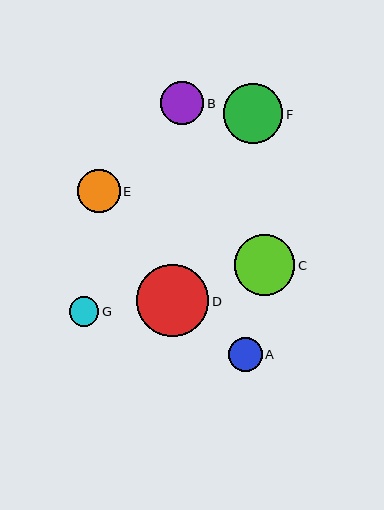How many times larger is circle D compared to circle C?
Circle D is approximately 1.2 times the size of circle C.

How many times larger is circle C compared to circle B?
Circle C is approximately 1.4 times the size of circle B.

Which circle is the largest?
Circle D is the largest with a size of approximately 72 pixels.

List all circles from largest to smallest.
From largest to smallest: D, C, F, B, E, A, G.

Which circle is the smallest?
Circle G is the smallest with a size of approximately 30 pixels.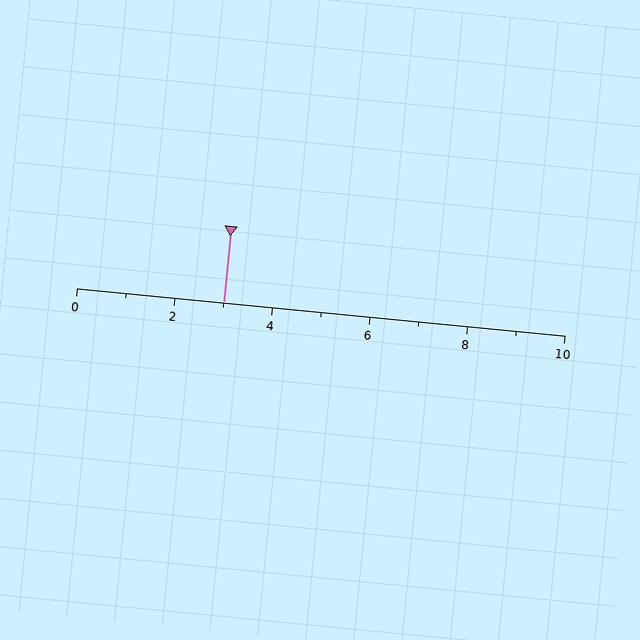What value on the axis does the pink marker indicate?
The marker indicates approximately 3.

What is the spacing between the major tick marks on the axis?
The major ticks are spaced 2 apart.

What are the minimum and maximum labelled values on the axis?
The axis runs from 0 to 10.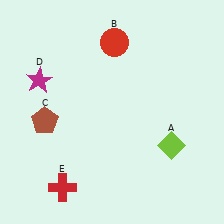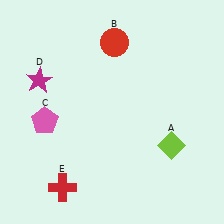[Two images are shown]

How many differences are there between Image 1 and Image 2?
There is 1 difference between the two images.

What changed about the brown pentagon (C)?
In Image 1, C is brown. In Image 2, it changed to pink.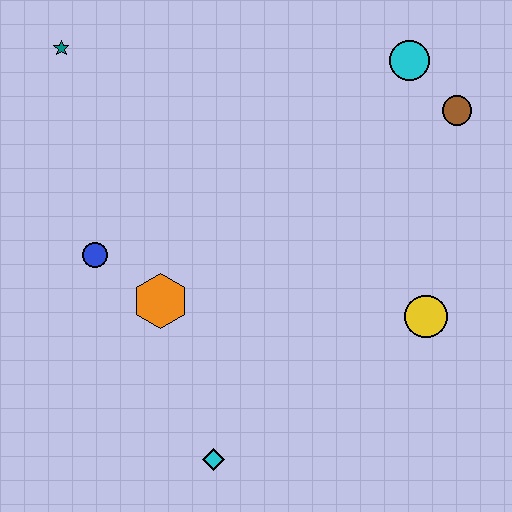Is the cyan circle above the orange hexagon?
Yes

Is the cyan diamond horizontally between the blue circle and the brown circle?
Yes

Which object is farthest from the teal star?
The yellow circle is farthest from the teal star.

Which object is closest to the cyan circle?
The brown circle is closest to the cyan circle.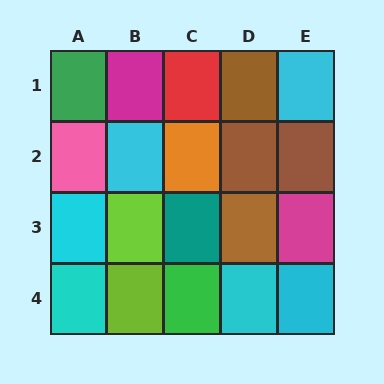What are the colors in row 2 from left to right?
Pink, cyan, orange, brown, brown.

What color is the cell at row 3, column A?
Cyan.